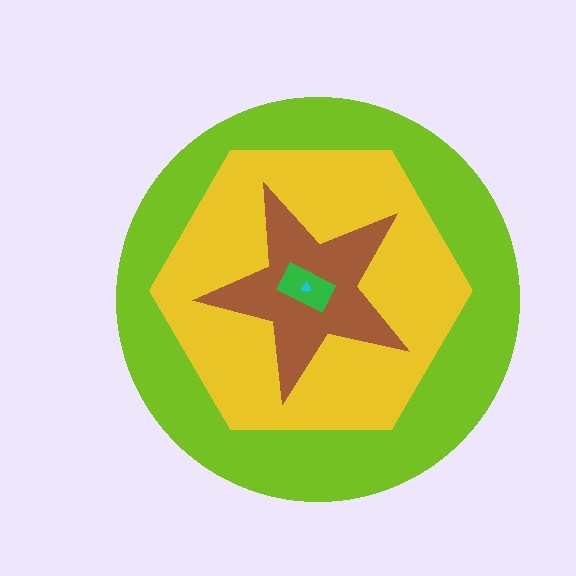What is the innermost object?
The cyan triangle.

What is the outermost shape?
The lime circle.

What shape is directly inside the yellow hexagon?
The brown star.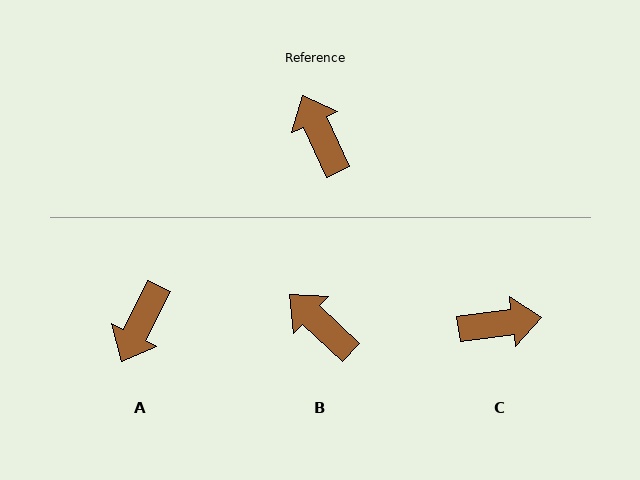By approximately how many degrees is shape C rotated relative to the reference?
Approximately 107 degrees clockwise.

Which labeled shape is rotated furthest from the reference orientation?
A, about 128 degrees away.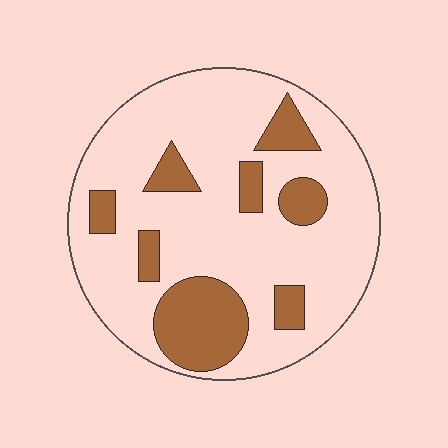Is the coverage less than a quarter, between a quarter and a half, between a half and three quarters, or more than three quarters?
Less than a quarter.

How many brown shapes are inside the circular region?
8.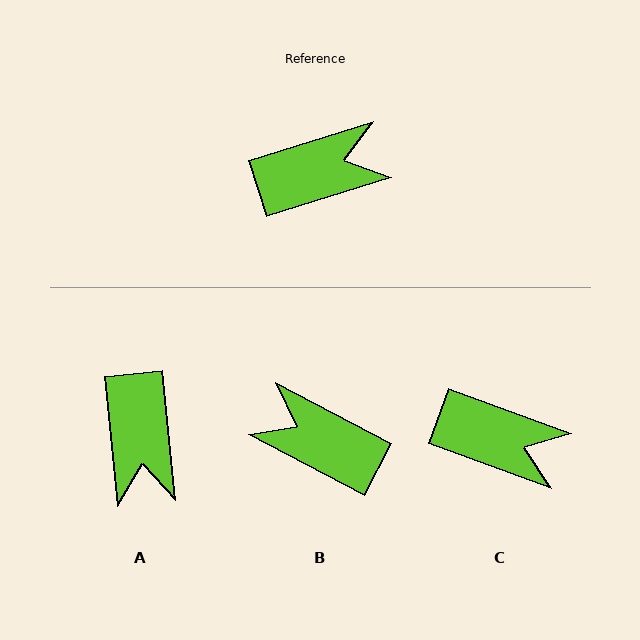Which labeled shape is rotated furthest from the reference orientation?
B, about 135 degrees away.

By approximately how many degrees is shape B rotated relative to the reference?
Approximately 135 degrees counter-clockwise.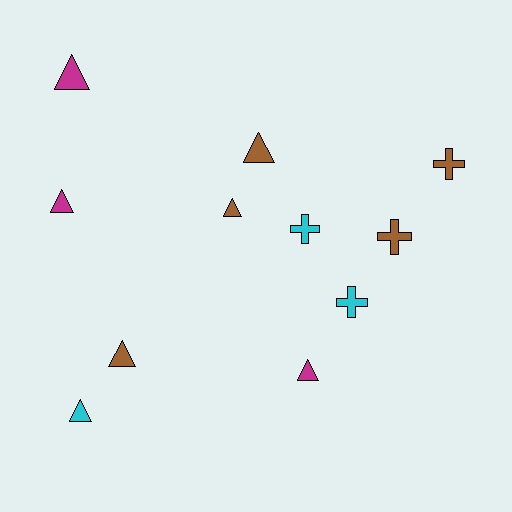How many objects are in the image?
There are 11 objects.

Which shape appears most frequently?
Triangle, with 7 objects.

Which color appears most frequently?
Brown, with 5 objects.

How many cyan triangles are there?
There is 1 cyan triangle.